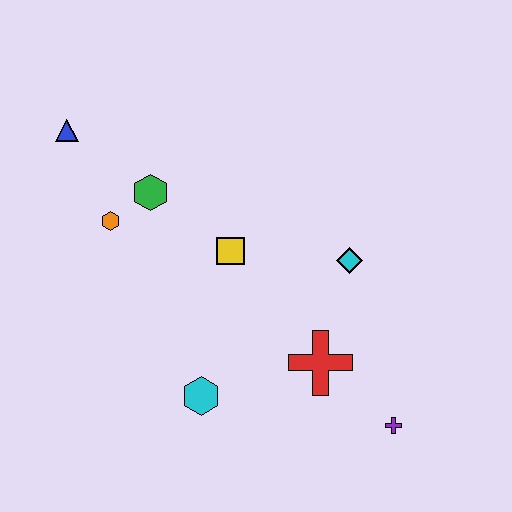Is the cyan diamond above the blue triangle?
No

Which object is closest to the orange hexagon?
The green hexagon is closest to the orange hexagon.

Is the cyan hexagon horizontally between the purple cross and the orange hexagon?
Yes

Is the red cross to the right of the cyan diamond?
No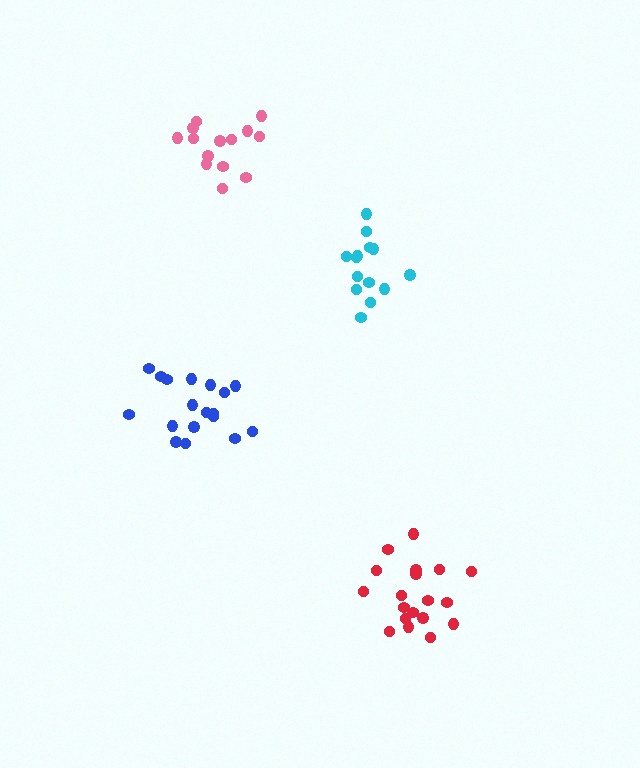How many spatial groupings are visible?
There are 4 spatial groupings.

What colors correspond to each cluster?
The clusters are colored: cyan, red, pink, blue.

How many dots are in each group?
Group 1: 14 dots, Group 2: 19 dots, Group 3: 14 dots, Group 4: 18 dots (65 total).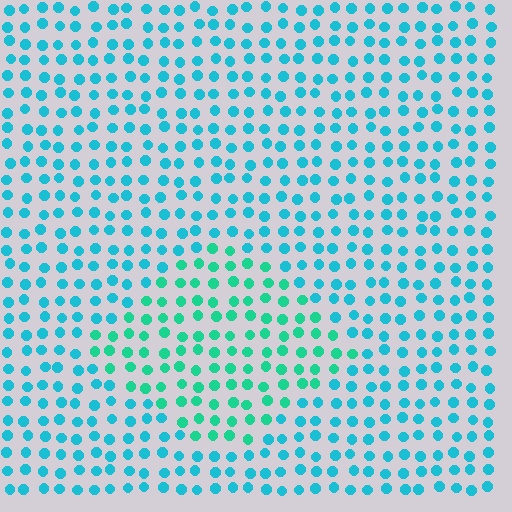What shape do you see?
I see a diamond.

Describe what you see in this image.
The image is filled with small cyan elements in a uniform arrangement. A diamond-shaped region is visible where the elements are tinted to a slightly different hue, forming a subtle color boundary.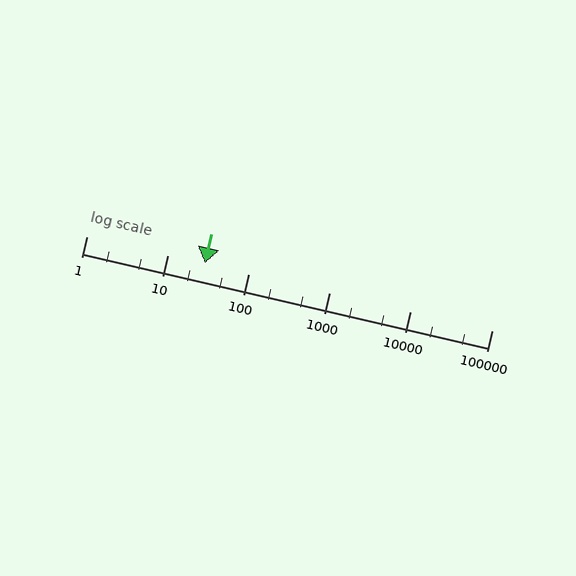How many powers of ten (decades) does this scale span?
The scale spans 5 decades, from 1 to 100000.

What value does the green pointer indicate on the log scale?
The pointer indicates approximately 29.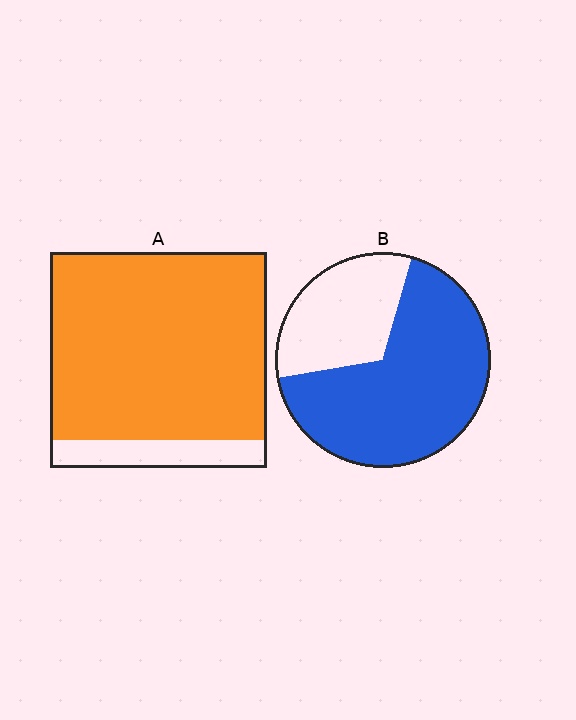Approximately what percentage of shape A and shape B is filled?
A is approximately 85% and B is approximately 70%.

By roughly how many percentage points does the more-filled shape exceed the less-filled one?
By roughly 20 percentage points (A over B).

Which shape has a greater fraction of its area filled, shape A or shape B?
Shape A.